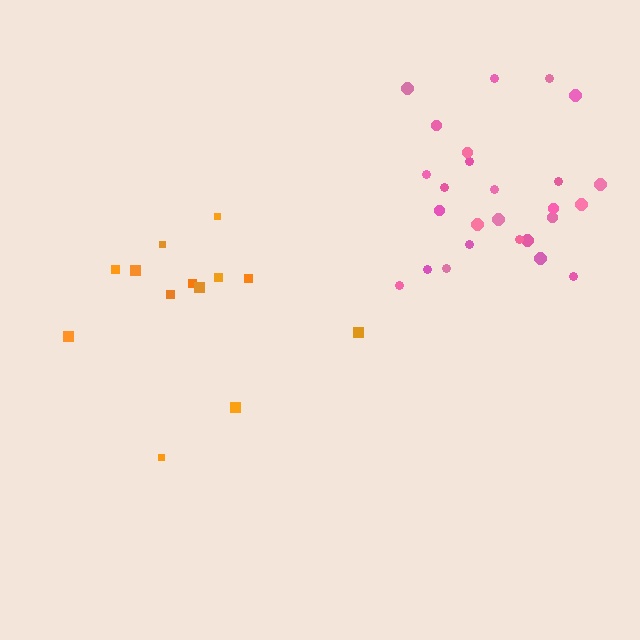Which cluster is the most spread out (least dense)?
Orange.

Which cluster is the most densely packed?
Pink.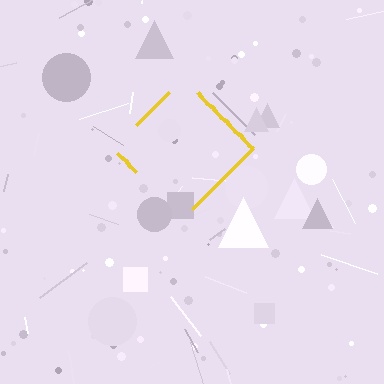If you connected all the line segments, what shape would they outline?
They would outline a diamond.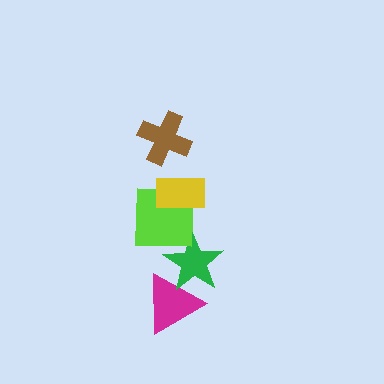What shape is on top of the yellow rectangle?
The brown cross is on top of the yellow rectangle.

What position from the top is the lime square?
The lime square is 3rd from the top.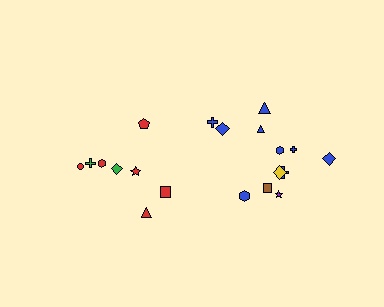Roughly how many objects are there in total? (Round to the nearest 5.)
Roughly 20 objects in total.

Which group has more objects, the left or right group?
The right group.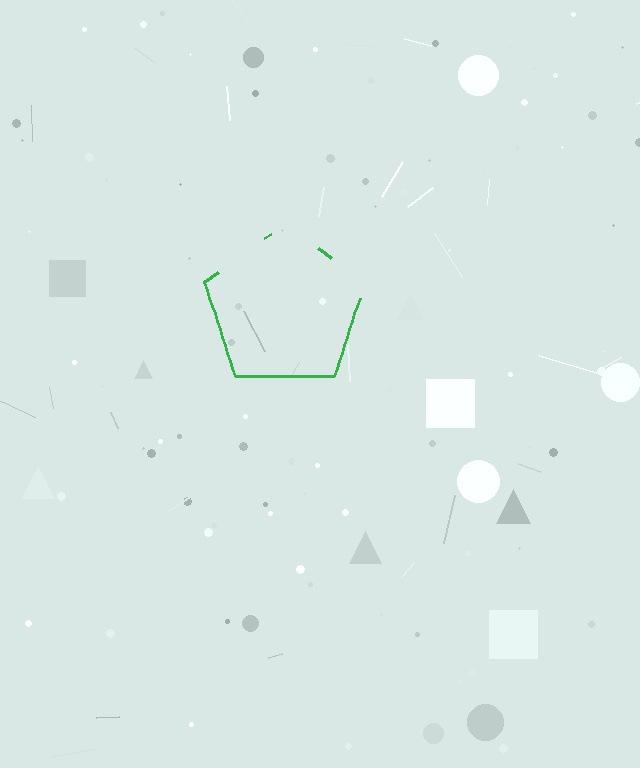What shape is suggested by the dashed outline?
The dashed outline suggests a pentagon.